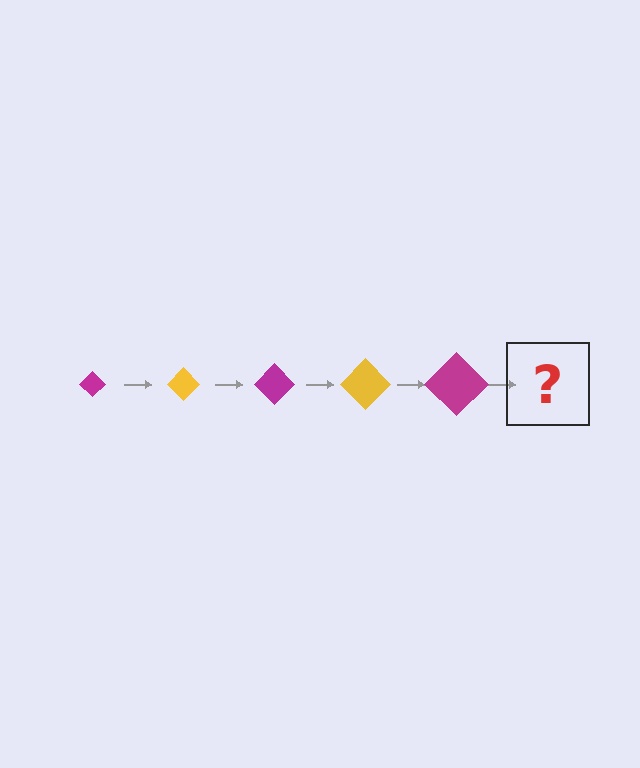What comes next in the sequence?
The next element should be a yellow diamond, larger than the previous one.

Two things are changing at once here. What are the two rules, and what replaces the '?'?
The two rules are that the diamond grows larger each step and the color cycles through magenta and yellow. The '?' should be a yellow diamond, larger than the previous one.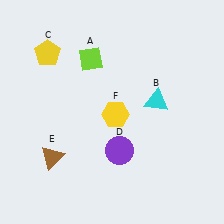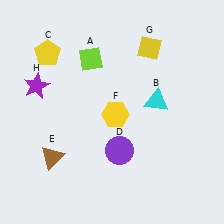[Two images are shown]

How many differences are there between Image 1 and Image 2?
There are 2 differences between the two images.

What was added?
A yellow diamond (G), a purple star (H) were added in Image 2.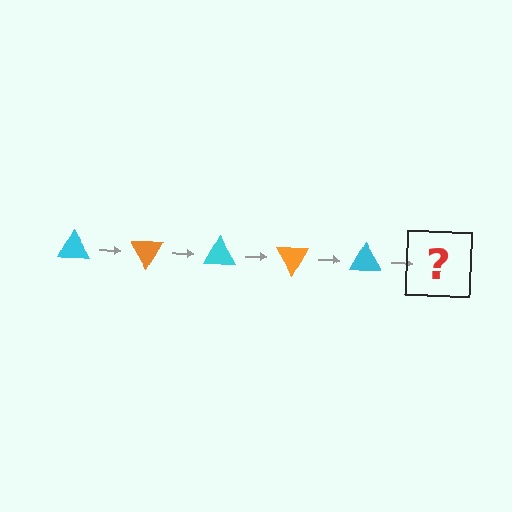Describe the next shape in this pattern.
It should be an orange triangle, rotated 300 degrees from the start.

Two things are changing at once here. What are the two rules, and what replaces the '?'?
The two rules are that it rotates 60 degrees each step and the color cycles through cyan and orange. The '?' should be an orange triangle, rotated 300 degrees from the start.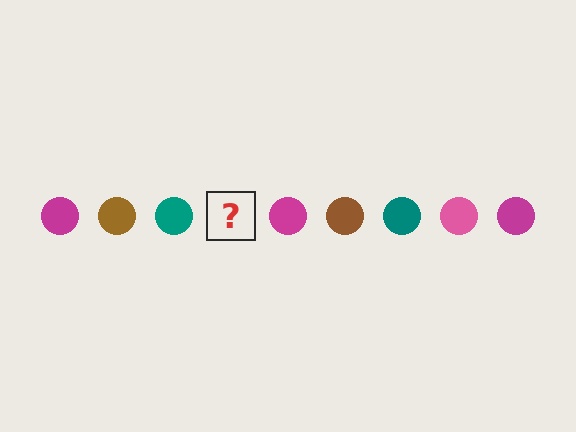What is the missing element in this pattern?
The missing element is a pink circle.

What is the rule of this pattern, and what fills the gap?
The rule is that the pattern cycles through magenta, brown, teal, pink circles. The gap should be filled with a pink circle.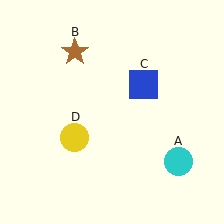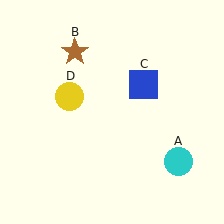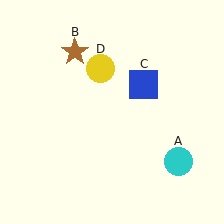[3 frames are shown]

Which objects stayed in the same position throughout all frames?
Cyan circle (object A) and brown star (object B) and blue square (object C) remained stationary.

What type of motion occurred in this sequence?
The yellow circle (object D) rotated clockwise around the center of the scene.